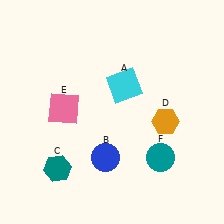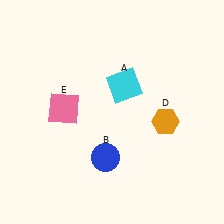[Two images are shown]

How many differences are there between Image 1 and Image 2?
There are 2 differences between the two images.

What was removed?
The teal circle (F), the teal hexagon (C) were removed in Image 2.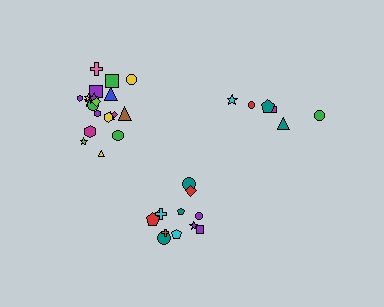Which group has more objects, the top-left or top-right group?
The top-left group.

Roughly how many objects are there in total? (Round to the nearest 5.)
Roughly 40 objects in total.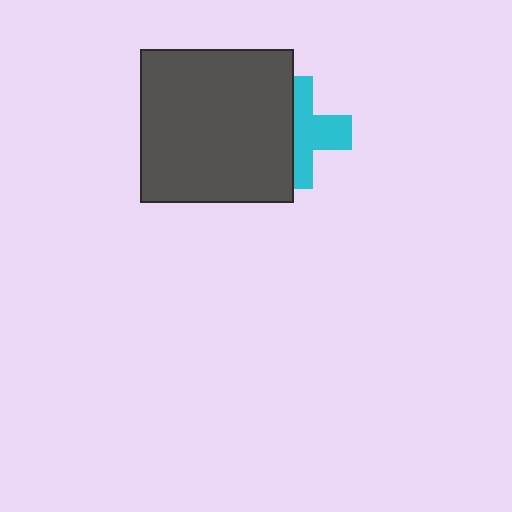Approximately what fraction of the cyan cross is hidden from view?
Roughly 45% of the cyan cross is hidden behind the dark gray square.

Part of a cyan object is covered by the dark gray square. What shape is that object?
It is a cross.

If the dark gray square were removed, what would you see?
You would see the complete cyan cross.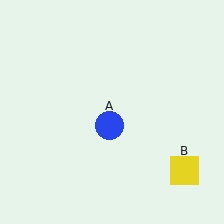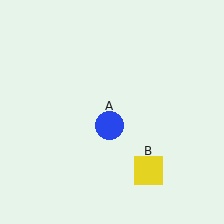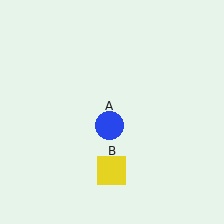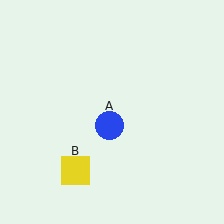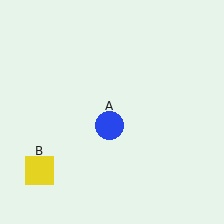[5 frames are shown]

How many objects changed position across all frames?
1 object changed position: yellow square (object B).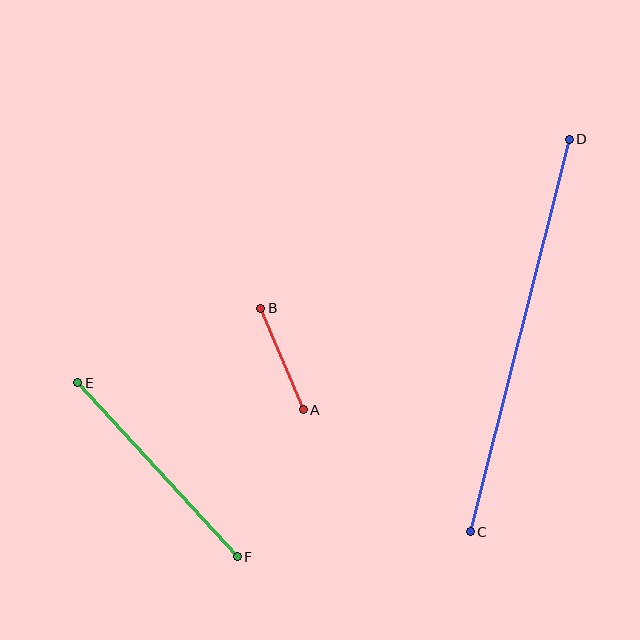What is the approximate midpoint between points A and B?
The midpoint is at approximately (282, 359) pixels.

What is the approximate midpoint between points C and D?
The midpoint is at approximately (520, 336) pixels.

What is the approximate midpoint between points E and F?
The midpoint is at approximately (158, 470) pixels.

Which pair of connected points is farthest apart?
Points C and D are farthest apart.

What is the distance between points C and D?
The distance is approximately 405 pixels.